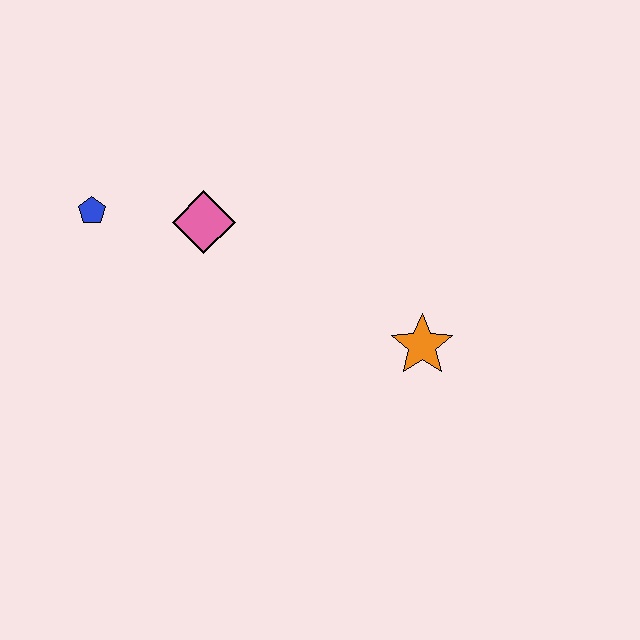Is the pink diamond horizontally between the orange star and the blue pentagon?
Yes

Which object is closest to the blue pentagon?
The pink diamond is closest to the blue pentagon.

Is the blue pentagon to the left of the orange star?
Yes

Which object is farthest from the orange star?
The blue pentagon is farthest from the orange star.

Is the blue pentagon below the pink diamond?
No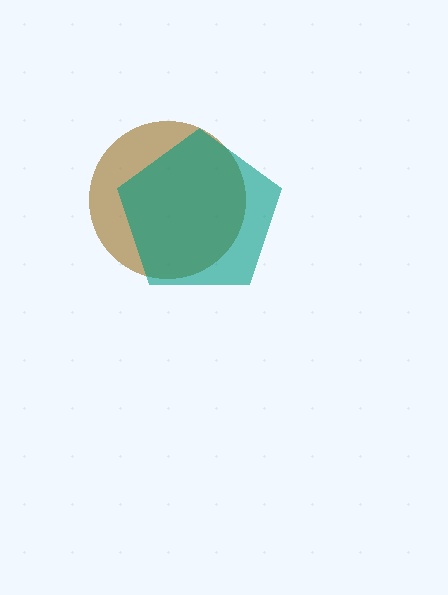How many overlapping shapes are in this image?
There are 2 overlapping shapes in the image.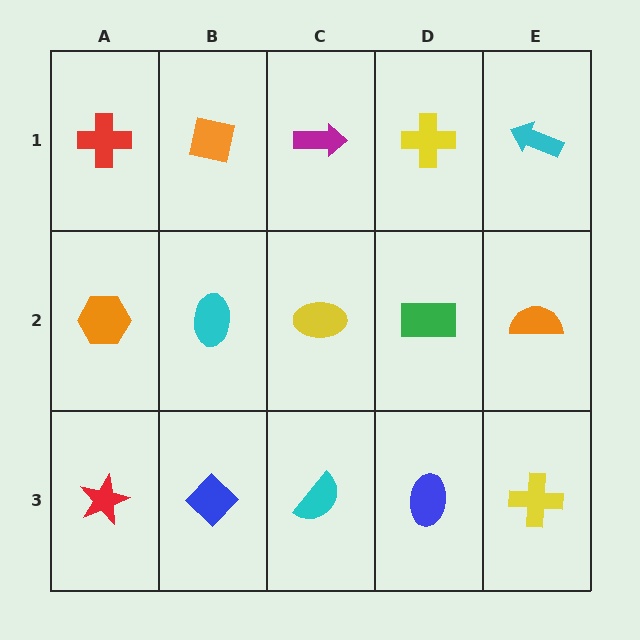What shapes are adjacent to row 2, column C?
A magenta arrow (row 1, column C), a cyan semicircle (row 3, column C), a cyan ellipse (row 2, column B), a green rectangle (row 2, column D).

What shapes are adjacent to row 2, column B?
An orange square (row 1, column B), a blue diamond (row 3, column B), an orange hexagon (row 2, column A), a yellow ellipse (row 2, column C).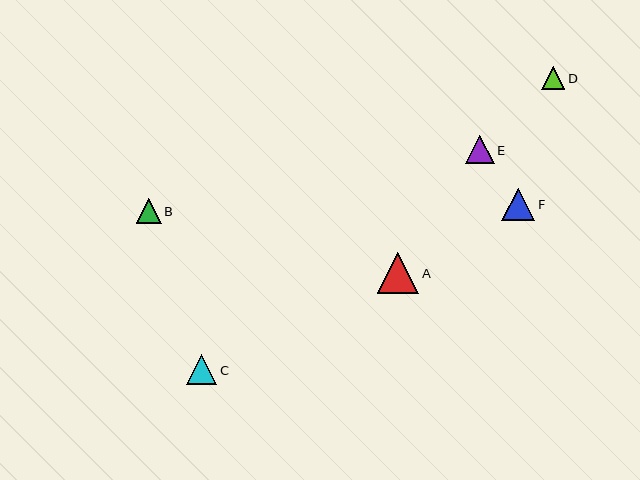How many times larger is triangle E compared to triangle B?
Triangle E is approximately 1.1 times the size of triangle B.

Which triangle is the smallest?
Triangle D is the smallest with a size of approximately 23 pixels.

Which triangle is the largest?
Triangle A is the largest with a size of approximately 41 pixels.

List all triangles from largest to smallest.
From largest to smallest: A, F, C, E, B, D.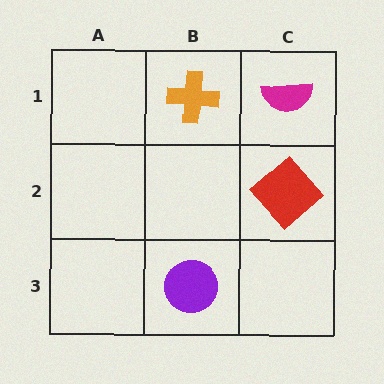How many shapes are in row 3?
1 shape.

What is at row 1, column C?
A magenta semicircle.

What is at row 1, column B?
An orange cross.